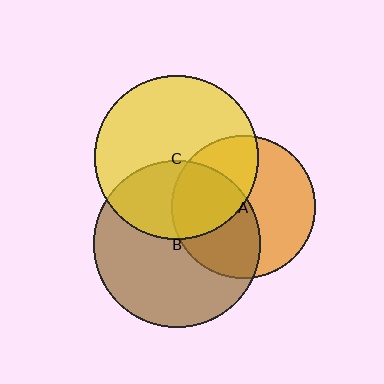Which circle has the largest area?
Circle B (brown).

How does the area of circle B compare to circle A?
Approximately 1.4 times.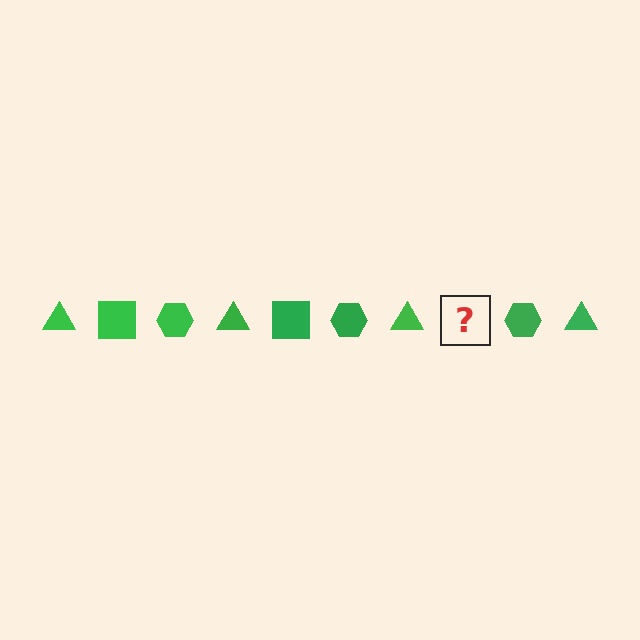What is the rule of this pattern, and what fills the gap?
The rule is that the pattern cycles through triangle, square, hexagon shapes in green. The gap should be filled with a green square.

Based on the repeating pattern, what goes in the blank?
The blank should be a green square.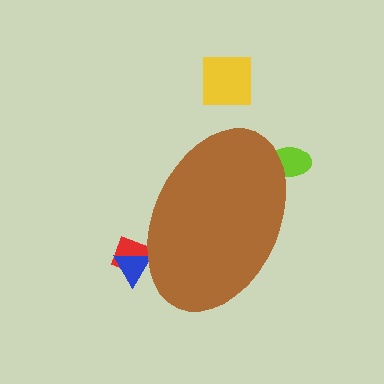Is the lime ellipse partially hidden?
Yes, the lime ellipse is partially hidden behind the brown ellipse.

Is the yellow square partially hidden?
No, the yellow square is fully visible.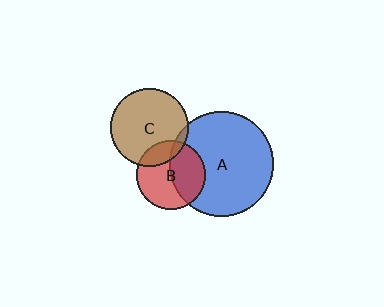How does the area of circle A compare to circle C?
Approximately 1.8 times.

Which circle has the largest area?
Circle A (blue).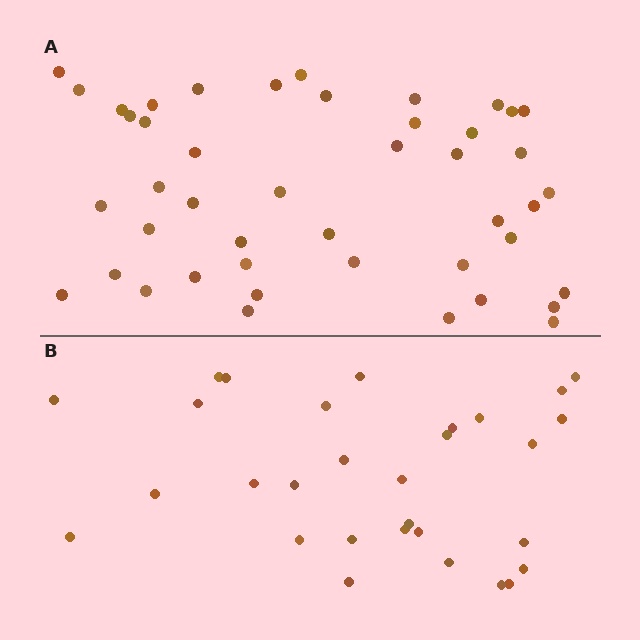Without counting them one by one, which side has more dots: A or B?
Region A (the top region) has more dots.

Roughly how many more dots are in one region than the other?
Region A has approximately 15 more dots than region B.